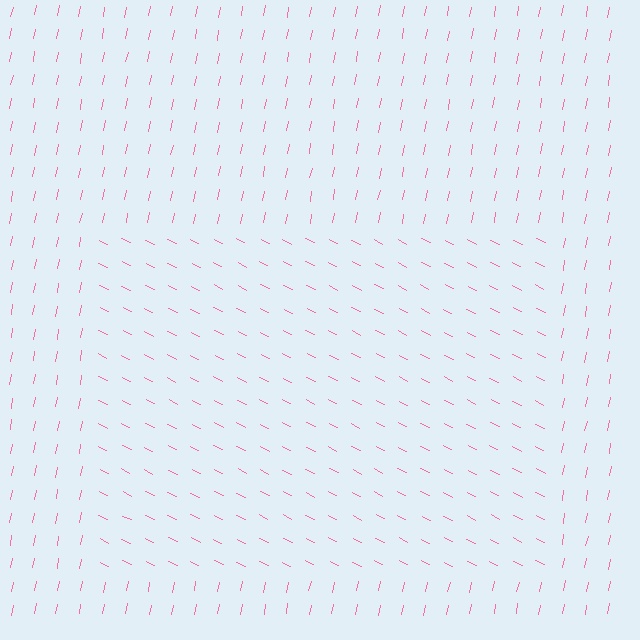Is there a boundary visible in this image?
Yes, there is a texture boundary formed by a change in line orientation.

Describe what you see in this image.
The image is filled with small pink line segments. A rectangle region in the image has lines oriented differently from the surrounding lines, creating a visible texture boundary.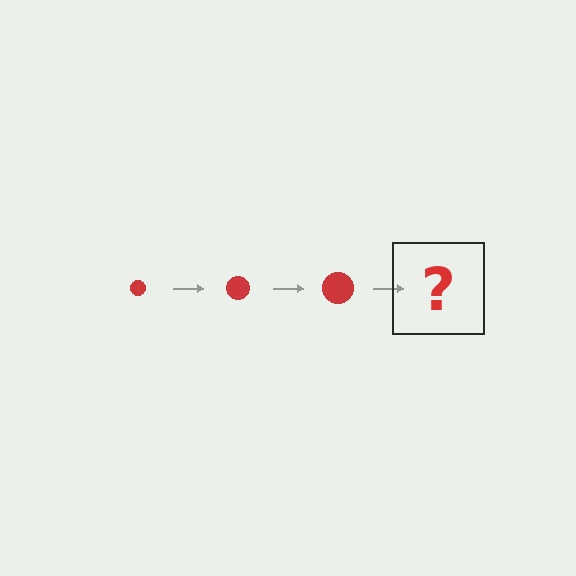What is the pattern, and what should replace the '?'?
The pattern is that the circle gets progressively larger each step. The '?' should be a red circle, larger than the previous one.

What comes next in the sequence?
The next element should be a red circle, larger than the previous one.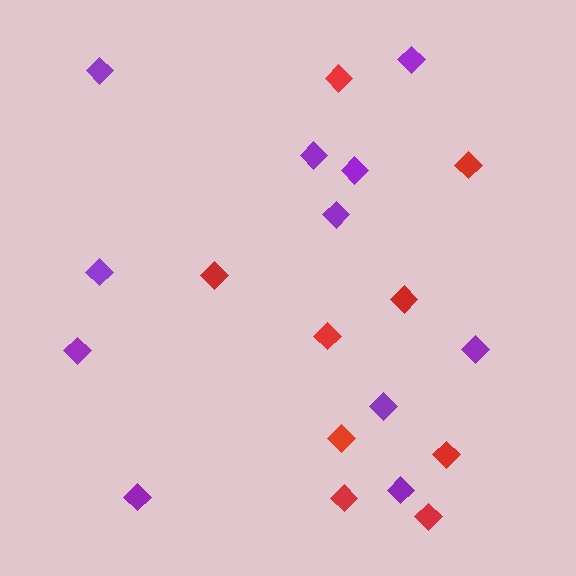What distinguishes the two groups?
There are 2 groups: one group of red diamonds (9) and one group of purple diamonds (11).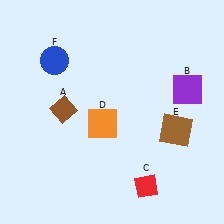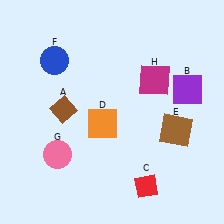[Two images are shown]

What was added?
A pink circle (G), a magenta square (H) were added in Image 2.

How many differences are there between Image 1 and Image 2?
There are 2 differences between the two images.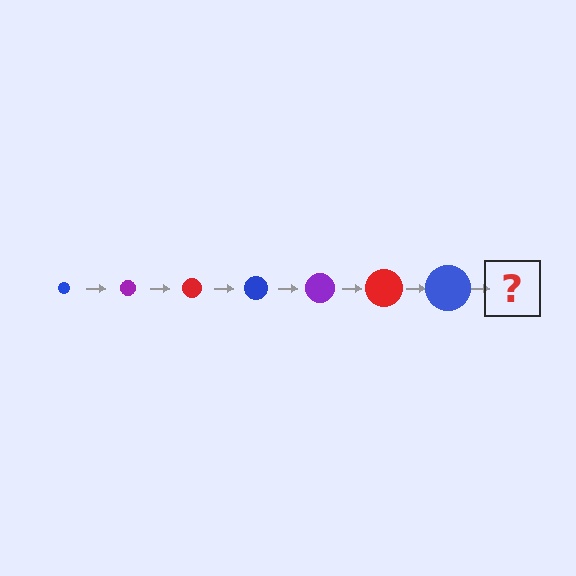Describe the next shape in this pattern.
It should be a purple circle, larger than the previous one.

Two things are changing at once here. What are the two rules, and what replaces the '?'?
The two rules are that the circle grows larger each step and the color cycles through blue, purple, and red. The '?' should be a purple circle, larger than the previous one.